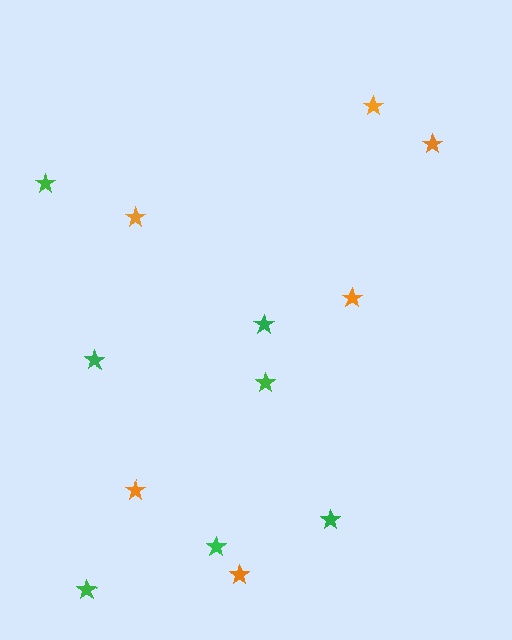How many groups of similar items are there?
There are 2 groups: one group of green stars (7) and one group of orange stars (6).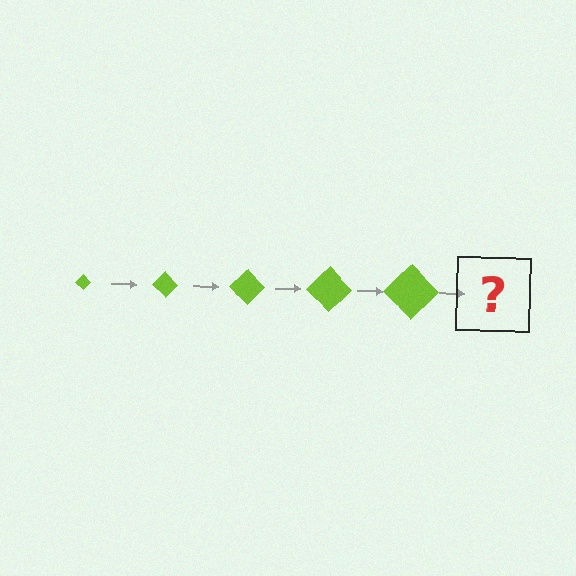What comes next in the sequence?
The next element should be a lime diamond, larger than the previous one.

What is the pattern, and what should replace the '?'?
The pattern is that the diamond gets progressively larger each step. The '?' should be a lime diamond, larger than the previous one.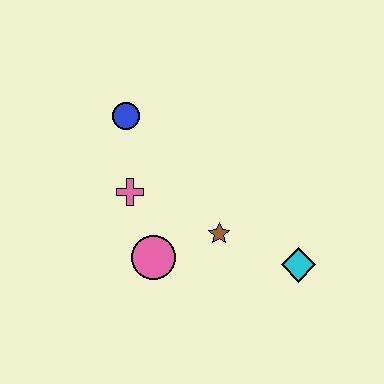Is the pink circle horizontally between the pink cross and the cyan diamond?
Yes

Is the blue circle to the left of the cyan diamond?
Yes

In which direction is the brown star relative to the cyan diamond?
The brown star is to the left of the cyan diamond.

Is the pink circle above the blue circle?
No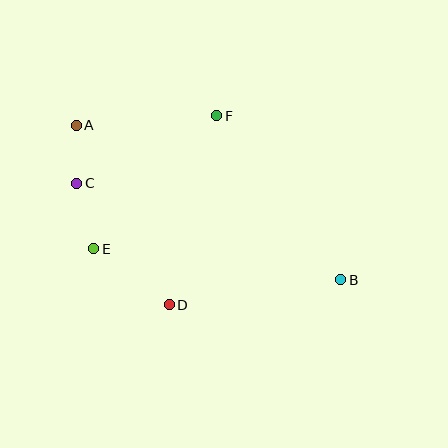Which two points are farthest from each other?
Points A and B are farthest from each other.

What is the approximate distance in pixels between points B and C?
The distance between B and C is approximately 281 pixels.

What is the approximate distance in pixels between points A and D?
The distance between A and D is approximately 202 pixels.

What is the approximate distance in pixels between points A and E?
The distance between A and E is approximately 125 pixels.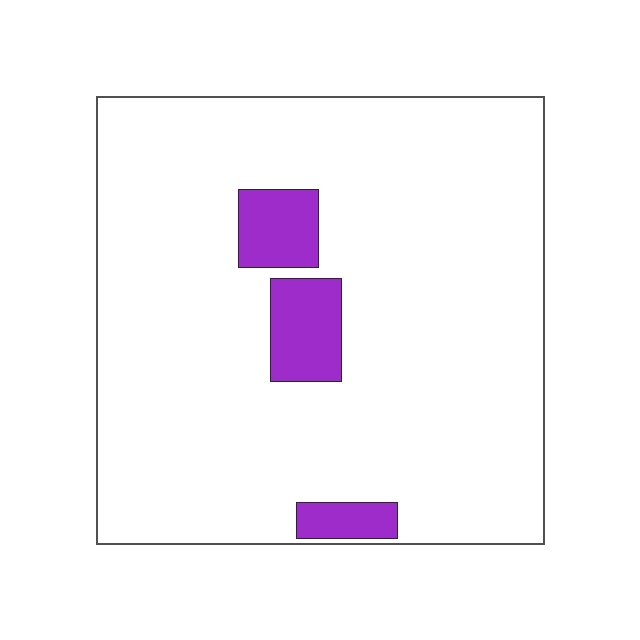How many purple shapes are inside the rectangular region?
3.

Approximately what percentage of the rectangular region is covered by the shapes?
Approximately 10%.